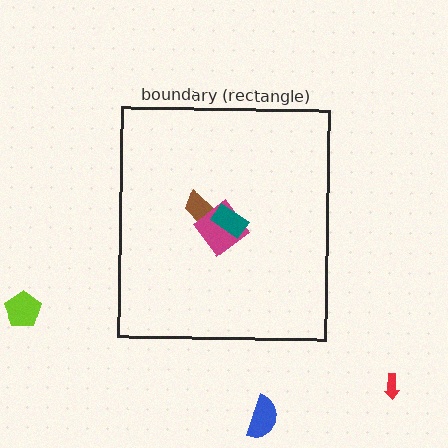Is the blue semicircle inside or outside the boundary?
Outside.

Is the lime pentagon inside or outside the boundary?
Outside.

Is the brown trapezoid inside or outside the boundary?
Inside.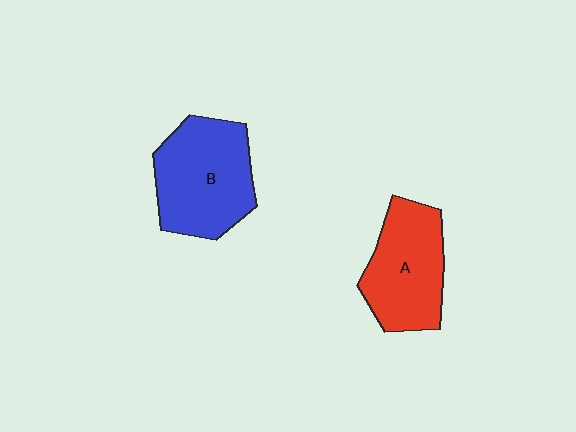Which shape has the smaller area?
Shape A (red).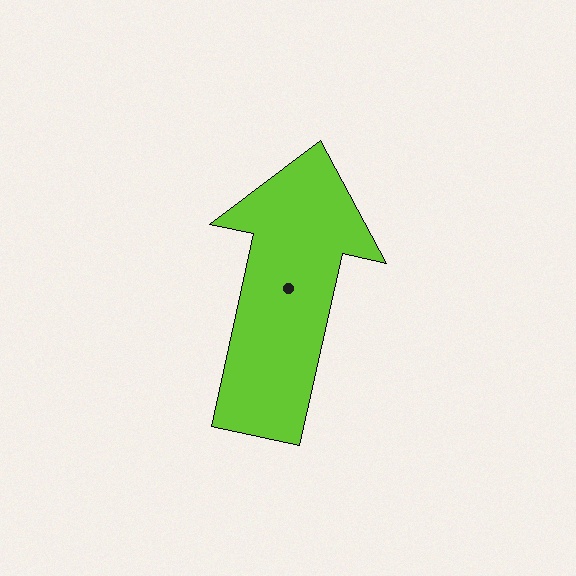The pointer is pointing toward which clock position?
Roughly 12 o'clock.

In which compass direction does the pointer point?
North.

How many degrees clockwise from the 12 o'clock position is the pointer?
Approximately 12 degrees.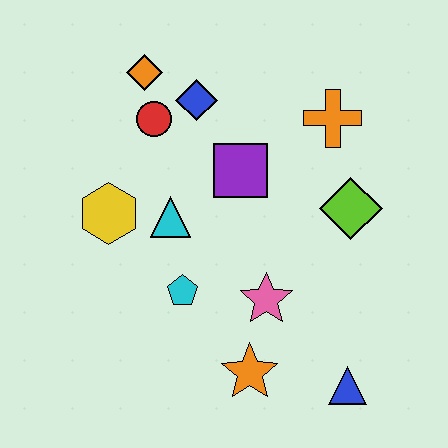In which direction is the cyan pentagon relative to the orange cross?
The cyan pentagon is below the orange cross.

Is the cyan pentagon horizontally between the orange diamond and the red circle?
No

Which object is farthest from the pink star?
The orange diamond is farthest from the pink star.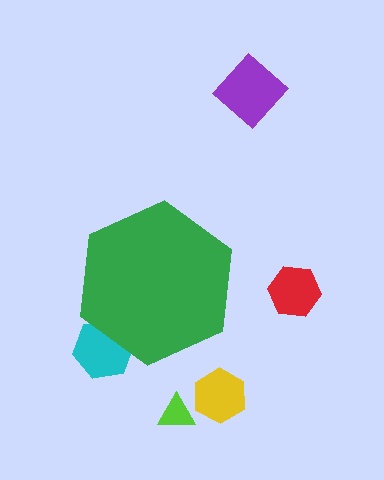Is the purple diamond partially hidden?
No, the purple diamond is fully visible.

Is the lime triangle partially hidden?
No, the lime triangle is fully visible.